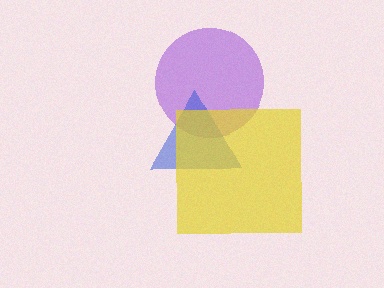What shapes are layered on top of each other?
The layered shapes are: a purple circle, a blue triangle, a yellow square.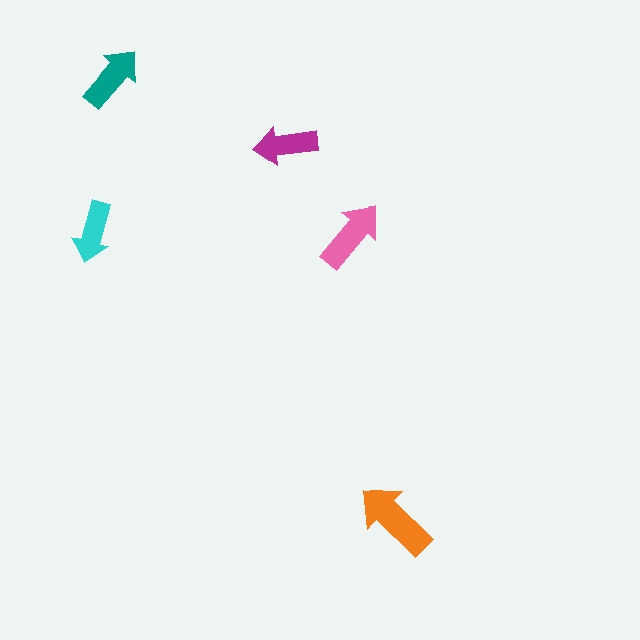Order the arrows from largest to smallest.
the orange one, the pink one, the teal one, the magenta one, the cyan one.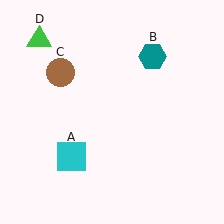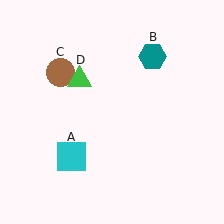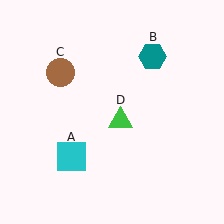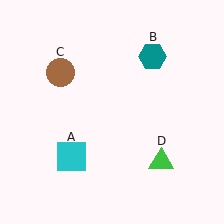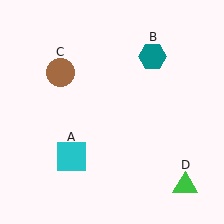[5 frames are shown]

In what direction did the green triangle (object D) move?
The green triangle (object D) moved down and to the right.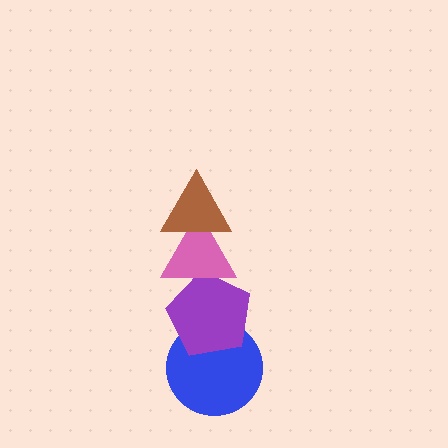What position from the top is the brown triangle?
The brown triangle is 1st from the top.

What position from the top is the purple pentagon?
The purple pentagon is 3rd from the top.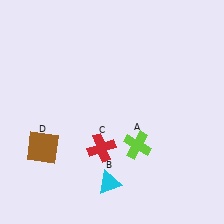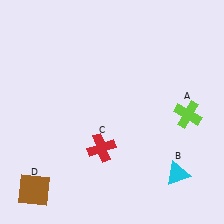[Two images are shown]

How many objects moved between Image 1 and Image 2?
3 objects moved between the two images.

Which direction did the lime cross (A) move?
The lime cross (A) moved right.